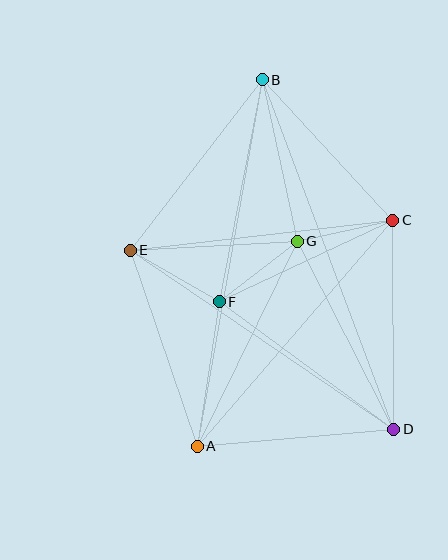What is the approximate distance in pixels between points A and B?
The distance between A and B is approximately 372 pixels.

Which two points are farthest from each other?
Points B and D are farthest from each other.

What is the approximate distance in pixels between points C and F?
The distance between C and F is approximately 192 pixels.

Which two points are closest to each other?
Points C and G are closest to each other.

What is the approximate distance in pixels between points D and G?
The distance between D and G is approximately 211 pixels.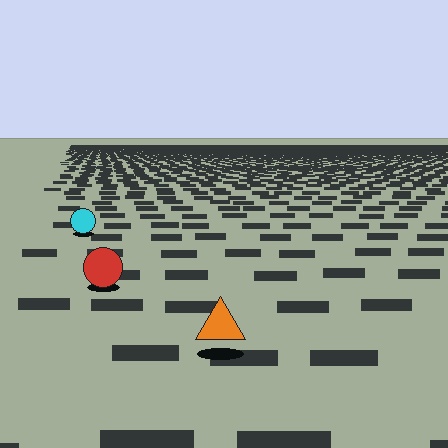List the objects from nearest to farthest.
From nearest to farthest: the orange triangle, the red circle, the cyan circle.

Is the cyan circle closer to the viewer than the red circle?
No. The red circle is closer — you can tell from the texture gradient: the ground texture is coarser near it.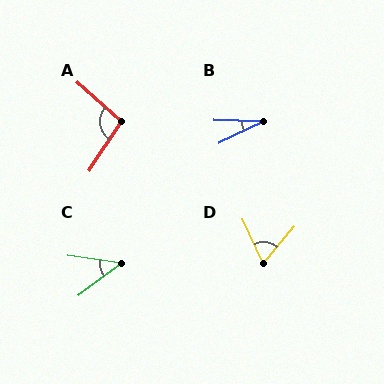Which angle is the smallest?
B, at approximately 27 degrees.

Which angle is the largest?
A, at approximately 98 degrees.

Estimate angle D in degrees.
Approximately 64 degrees.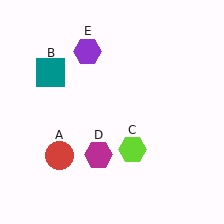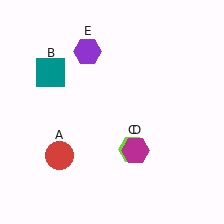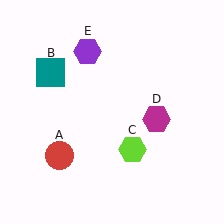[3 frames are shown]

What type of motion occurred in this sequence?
The magenta hexagon (object D) rotated counterclockwise around the center of the scene.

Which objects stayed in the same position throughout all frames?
Red circle (object A) and teal square (object B) and lime hexagon (object C) and purple hexagon (object E) remained stationary.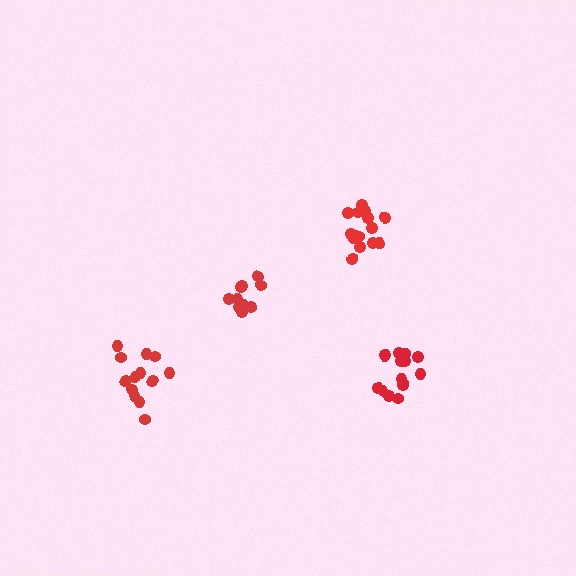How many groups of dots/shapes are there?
There are 4 groups.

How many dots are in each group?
Group 1: 14 dots, Group 2: 11 dots, Group 3: 15 dots, Group 4: 13 dots (53 total).